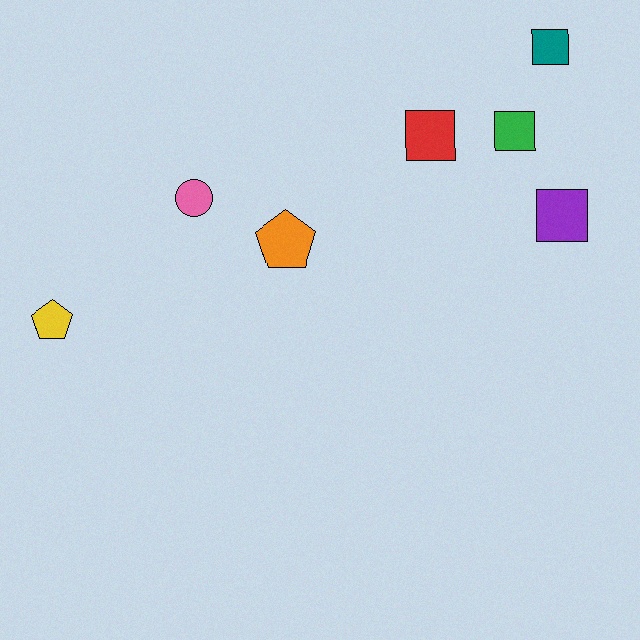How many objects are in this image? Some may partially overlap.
There are 7 objects.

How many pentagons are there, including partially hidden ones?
There are 2 pentagons.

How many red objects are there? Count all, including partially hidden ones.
There is 1 red object.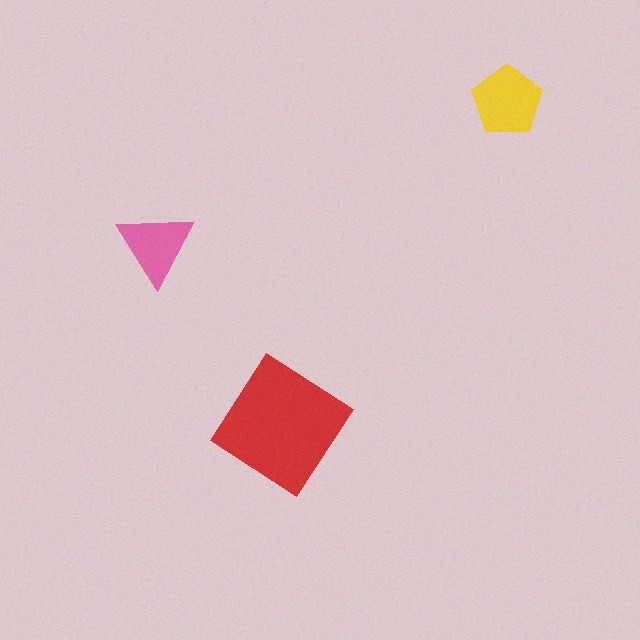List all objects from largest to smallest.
The red diamond, the yellow pentagon, the pink triangle.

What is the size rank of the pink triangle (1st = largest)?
3rd.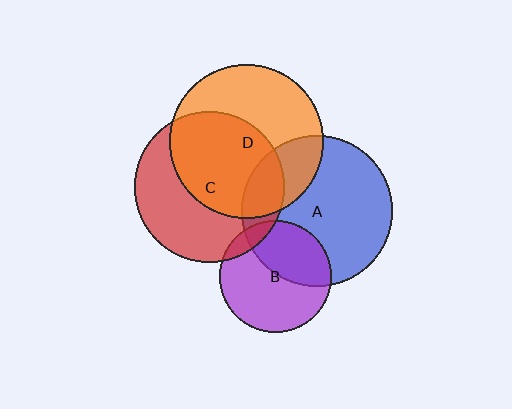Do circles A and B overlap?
Yes.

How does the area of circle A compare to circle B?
Approximately 1.8 times.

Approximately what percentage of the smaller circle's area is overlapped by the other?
Approximately 40%.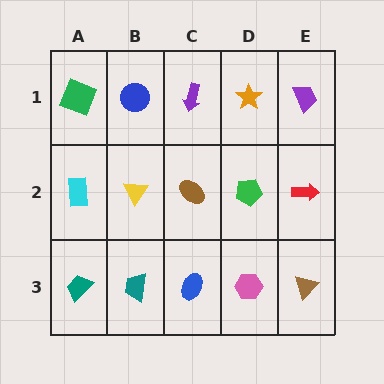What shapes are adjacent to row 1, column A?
A cyan rectangle (row 2, column A), a blue circle (row 1, column B).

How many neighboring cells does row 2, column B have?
4.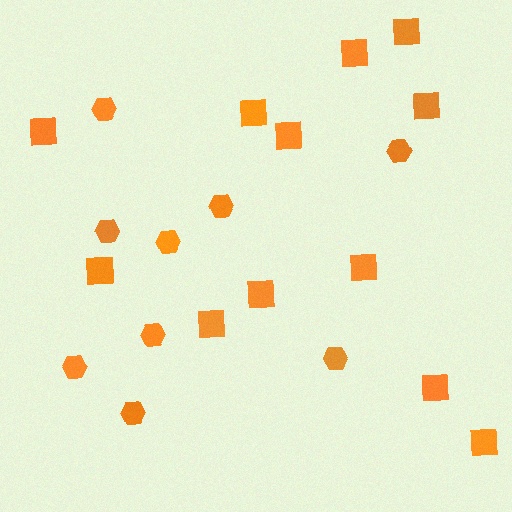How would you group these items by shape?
There are 2 groups: one group of hexagons (9) and one group of squares (12).